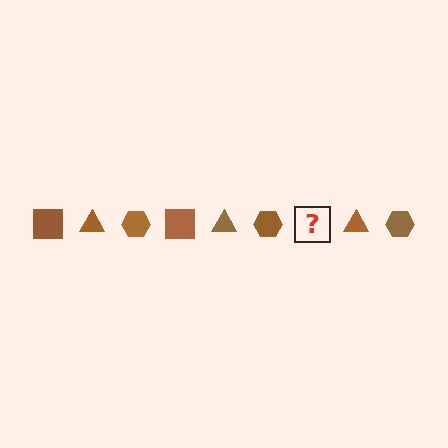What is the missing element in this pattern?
The missing element is a brown square.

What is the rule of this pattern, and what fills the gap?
The rule is that the pattern cycles through square, triangle, hexagon shapes in brown. The gap should be filled with a brown square.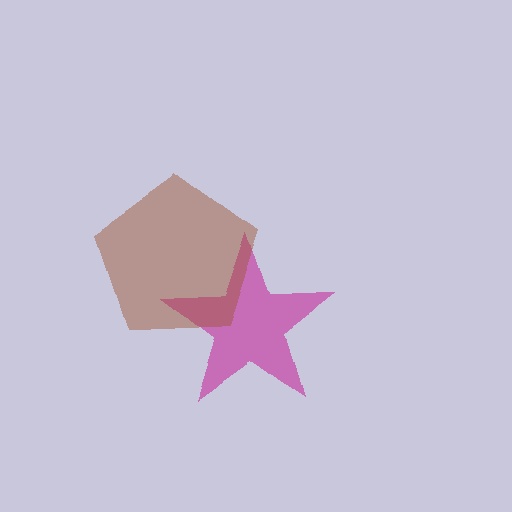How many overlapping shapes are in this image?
There are 2 overlapping shapes in the image.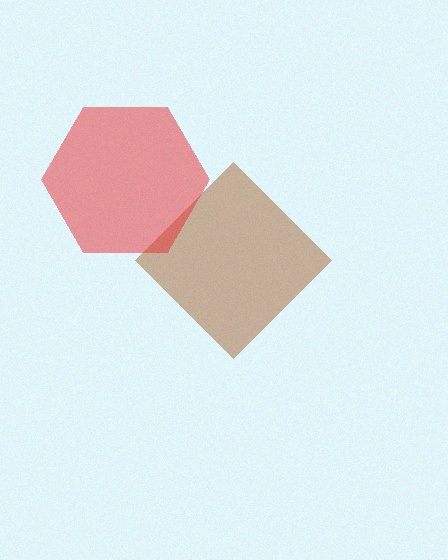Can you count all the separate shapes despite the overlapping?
Yes, there are 2 separate shapes.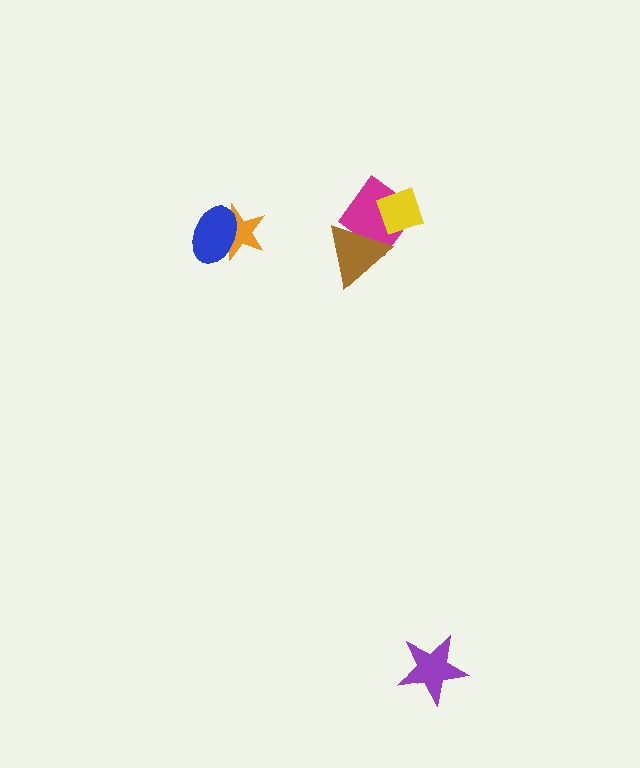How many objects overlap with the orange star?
1 object overlaps with the orange star.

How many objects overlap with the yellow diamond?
1 object overlaps with the yellow diamond.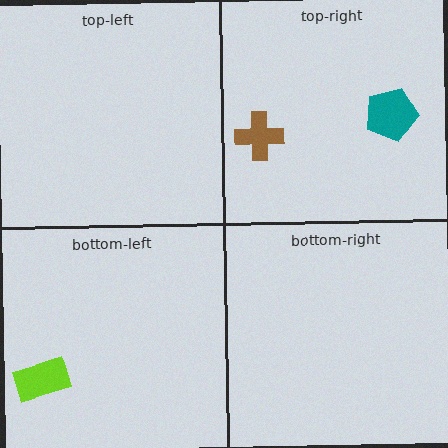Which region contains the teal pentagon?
The top-right region.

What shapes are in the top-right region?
The brown cross, the teal pentagon.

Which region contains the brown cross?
The top-right region.